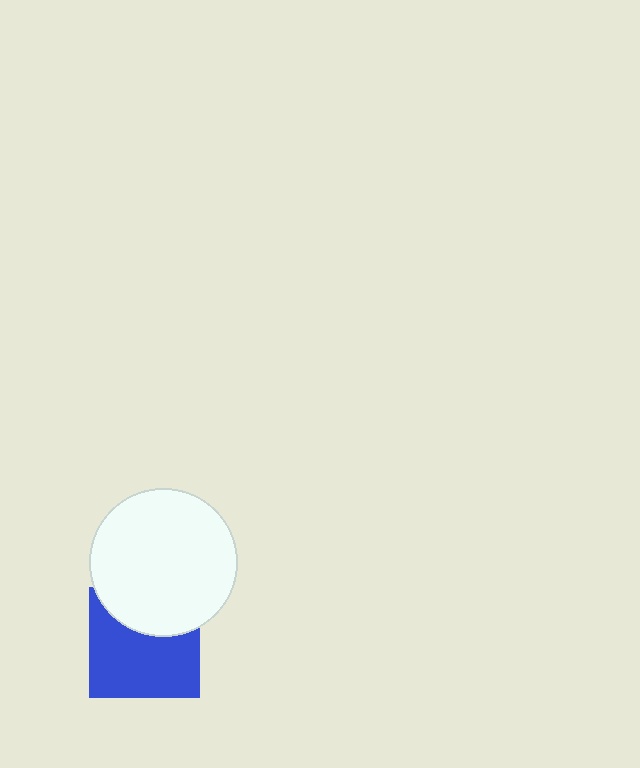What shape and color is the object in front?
The object in front is a white circle.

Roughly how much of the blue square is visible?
Most of it is visible (roughly 65%).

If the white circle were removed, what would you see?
You would see the complete blue square.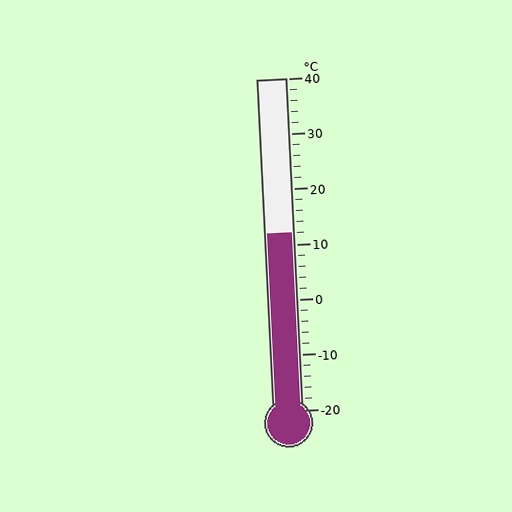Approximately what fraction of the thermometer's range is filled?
The thermometer is filled to approximately 55% of its range.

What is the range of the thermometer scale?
The thermometer scale ranges from -20°C to 40°C.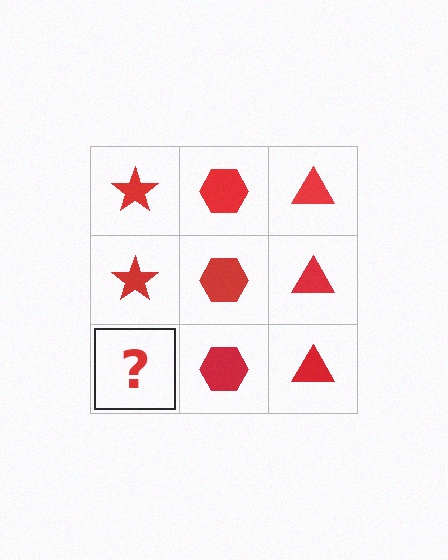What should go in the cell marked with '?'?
The missing cell should contain a red star.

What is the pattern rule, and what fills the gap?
The rule is that each column has a consistent shape. The gap should be filled with a red star.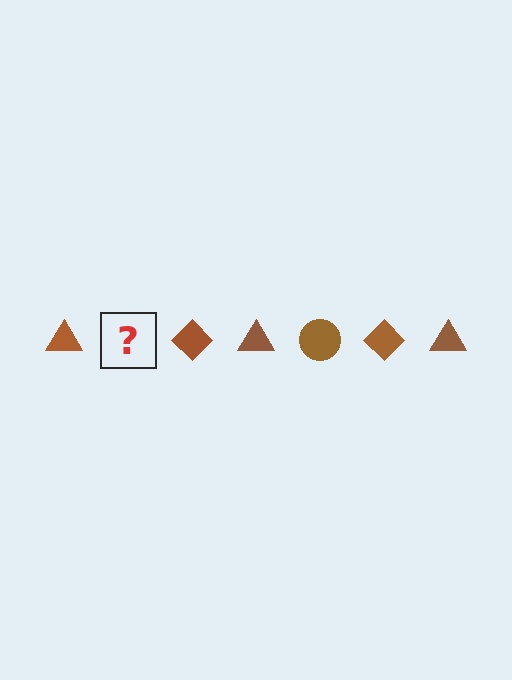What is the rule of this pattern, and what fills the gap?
The rule is that the pattern cycles through triangle, circle, diamond shapes in brown. The gap should be filled with a brown circle.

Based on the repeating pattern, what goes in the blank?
The blank should be a brown circle.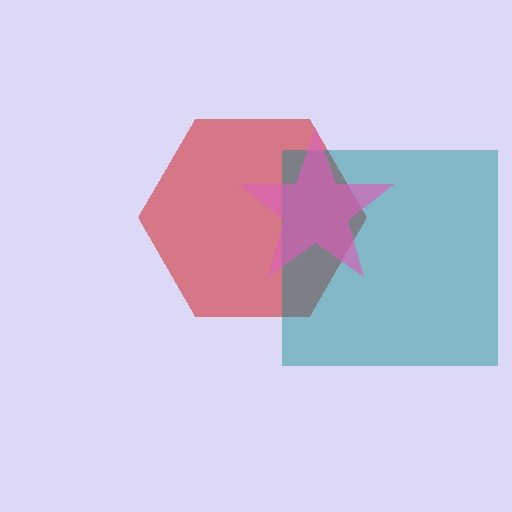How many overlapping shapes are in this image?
There are 3 overlapping shapes in the image.